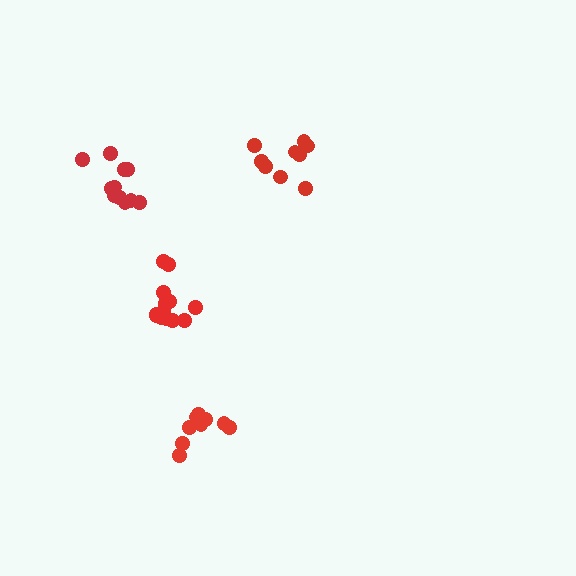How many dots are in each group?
Group 1: 9 dots, Group 2: 11 dots, Group 3: 9 dots, Group 4: 13 dots (42 total).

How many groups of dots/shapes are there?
There are 4 groups.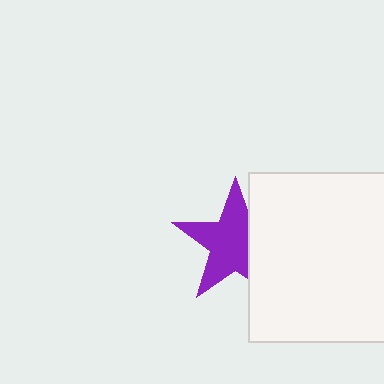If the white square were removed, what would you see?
You would see the complete purple star.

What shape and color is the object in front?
The object in front is a white square.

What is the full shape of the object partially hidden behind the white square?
The partially hidden object is a purple star.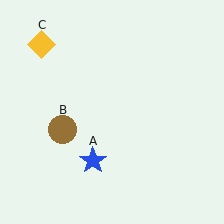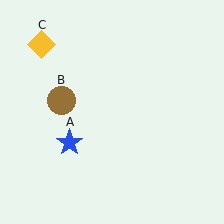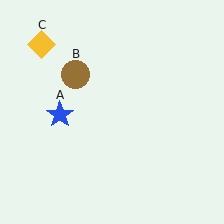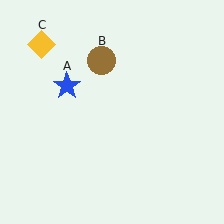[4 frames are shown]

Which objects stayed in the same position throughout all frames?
Yellow diamond (object C) remained stationary.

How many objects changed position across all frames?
2 objects changed position: blue star (object A), brown circle (object B).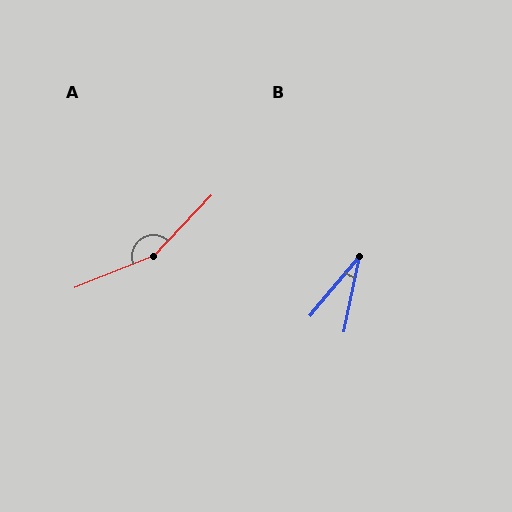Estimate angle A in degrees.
Approximately 156 degrees.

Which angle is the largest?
A, at approximately 156 degrees.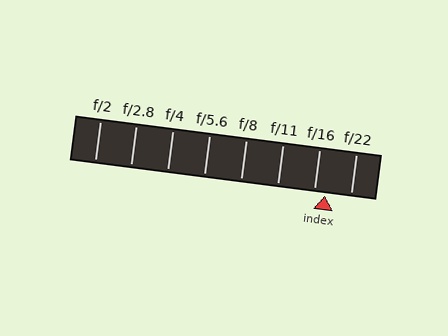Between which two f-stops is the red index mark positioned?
The index mark is between f/16 and f/22.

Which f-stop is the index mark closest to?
The index mark is closest to f/16.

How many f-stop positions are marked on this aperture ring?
There are 8 f-stop positions marked.